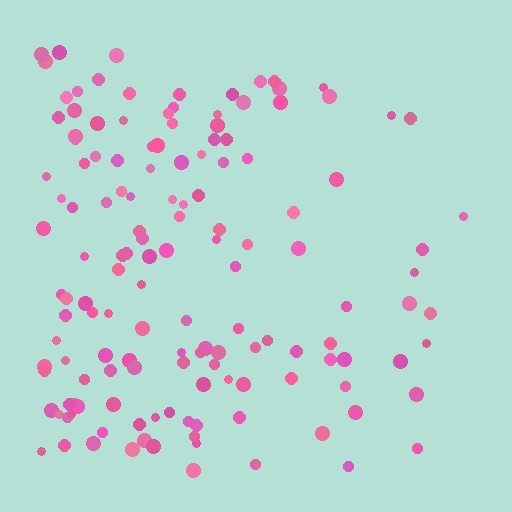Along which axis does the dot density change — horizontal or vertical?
Horizontal.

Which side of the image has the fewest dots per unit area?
The right.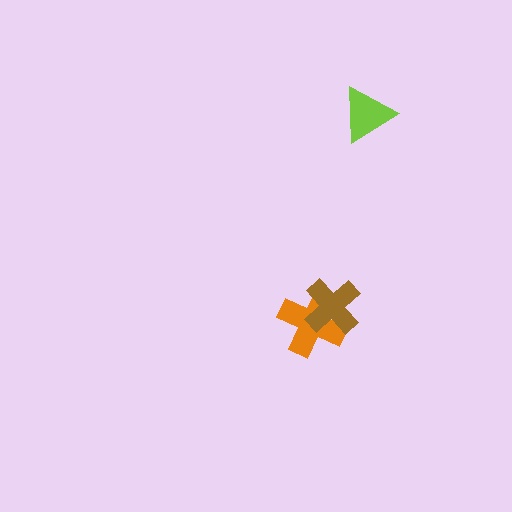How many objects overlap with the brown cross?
1 object overlaps with the brown cross.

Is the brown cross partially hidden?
No, no other shape covers it.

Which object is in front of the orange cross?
The brown cross is in front of the orange cross.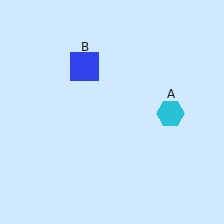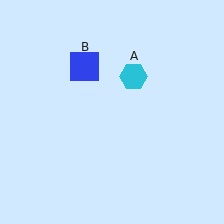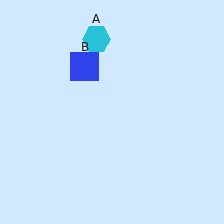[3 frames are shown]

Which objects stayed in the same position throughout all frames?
Blue square (object B) remained stationary.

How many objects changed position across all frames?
1 object changed position: cyan hexagon (object A).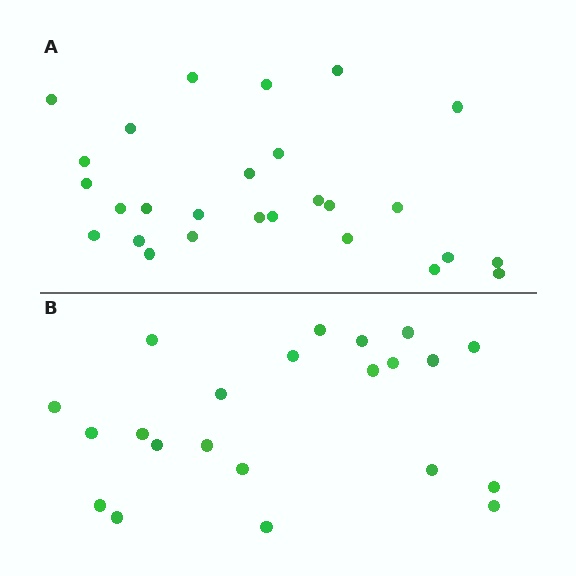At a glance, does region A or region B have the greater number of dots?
Region A (the top region) has more dots.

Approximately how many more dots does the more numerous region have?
Region A has about 5 more dots than region B.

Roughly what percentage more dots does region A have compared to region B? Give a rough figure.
About 25% more.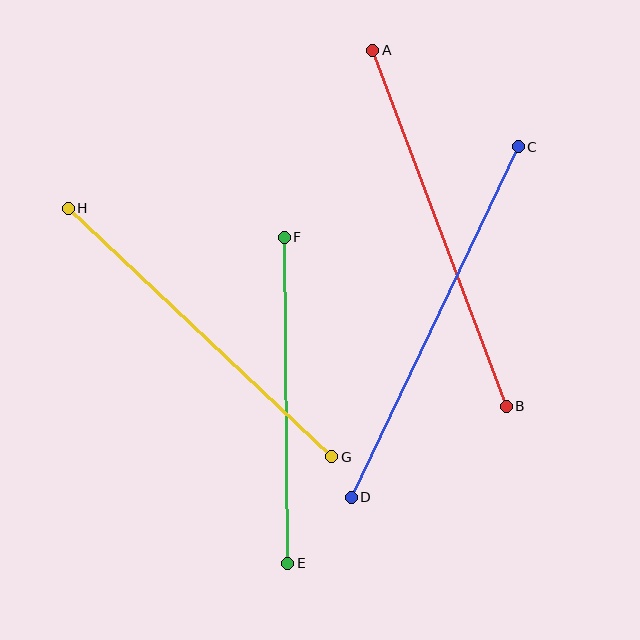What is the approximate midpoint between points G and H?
The midpoint is at approximately (200, 332) pixels.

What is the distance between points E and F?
The distance is approximately 326 pixels.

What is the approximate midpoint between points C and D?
The midpoint is at approximately (435, 322) pixels.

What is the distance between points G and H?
The distance is approximately 362 pixels.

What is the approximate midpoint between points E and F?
The midpoint is at approximately (286, 400) pixels.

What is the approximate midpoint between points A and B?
The midpoint is at approximately (439, 228) pixels.